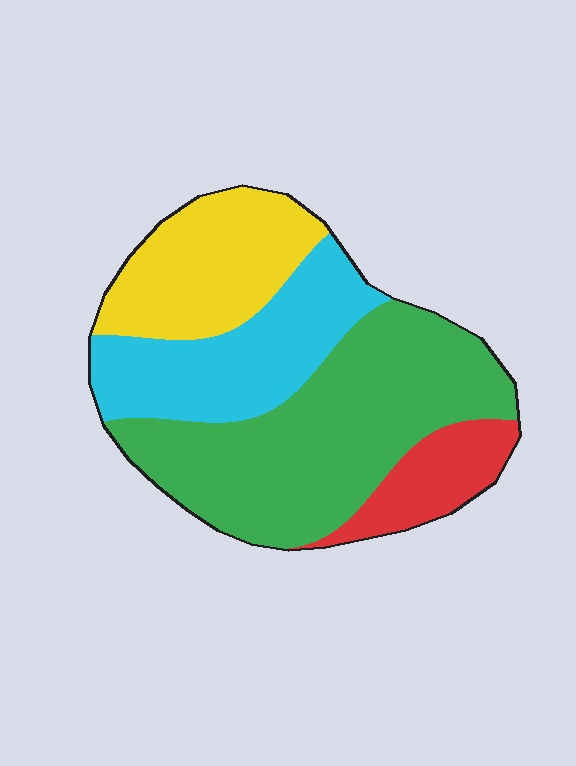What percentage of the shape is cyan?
Cyan takes up less than a quarter of the shape.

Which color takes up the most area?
Green, at roughly 45%.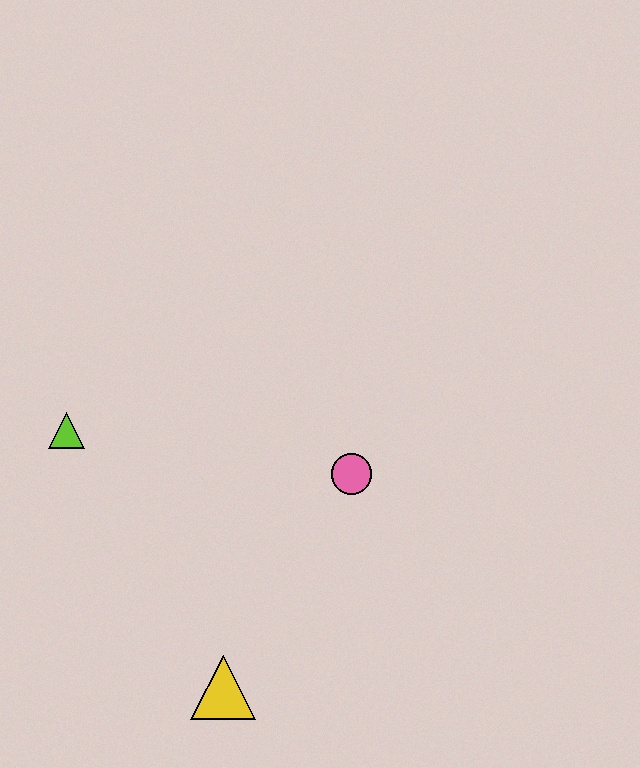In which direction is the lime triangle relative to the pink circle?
The lime triangle is to the left of the pink circle.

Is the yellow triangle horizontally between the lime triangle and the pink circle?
Yes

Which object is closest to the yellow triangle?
The pink circle is closest to the yellow triangle.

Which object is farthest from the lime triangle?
The yellow triangle is farthest from the lime triangle.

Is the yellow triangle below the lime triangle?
Yes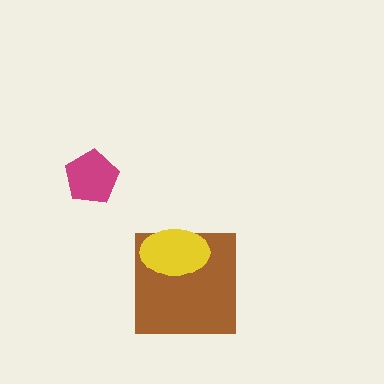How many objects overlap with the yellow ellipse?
1 object overlaps with the yellow ellipse.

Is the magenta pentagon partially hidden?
No, no other shape covers it.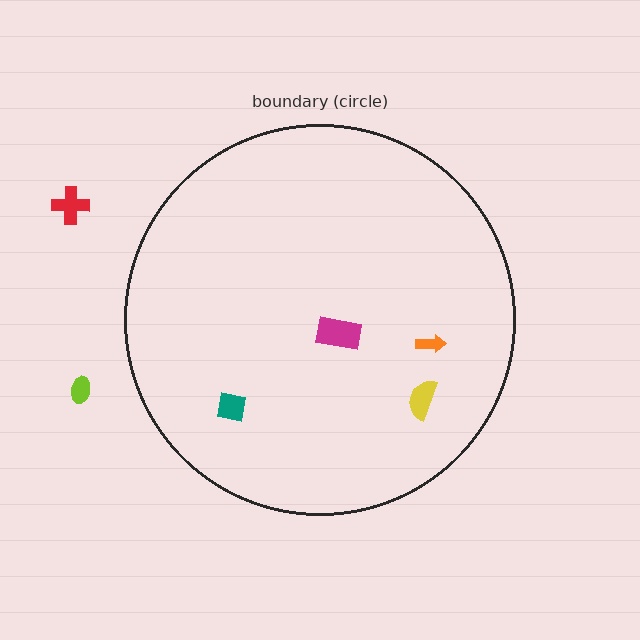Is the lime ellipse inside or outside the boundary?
Outside.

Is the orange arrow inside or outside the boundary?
Inside.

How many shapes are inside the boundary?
4 inside, 2 outside.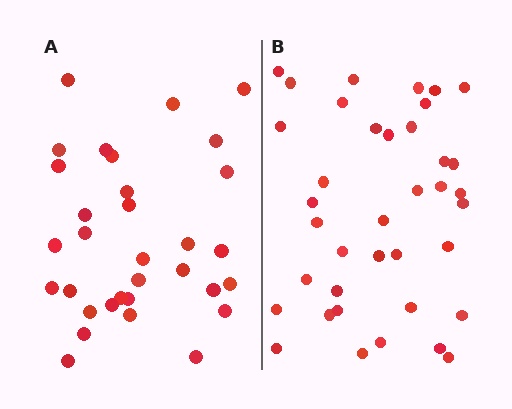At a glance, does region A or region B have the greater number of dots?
Region B (the right region) has more dots.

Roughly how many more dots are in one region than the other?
Region B has about 6 more dots than region A.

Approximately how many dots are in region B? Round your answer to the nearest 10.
About 40 dots. (The exact count is 38, which rounds to 40.)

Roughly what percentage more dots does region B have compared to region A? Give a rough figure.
About 20% more.